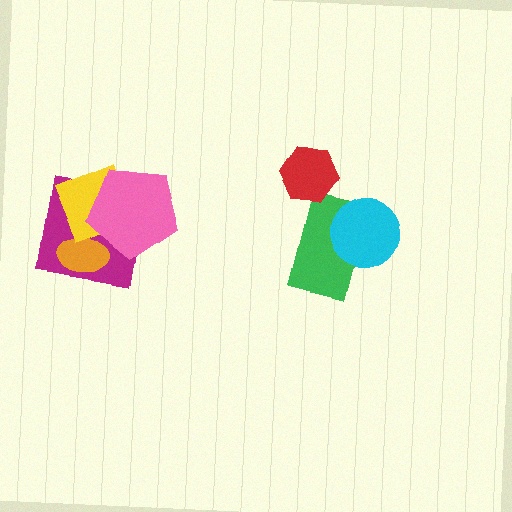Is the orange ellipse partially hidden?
Yes, it is partially covered by another shape.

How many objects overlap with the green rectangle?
1 object overlaps with the green rectangle.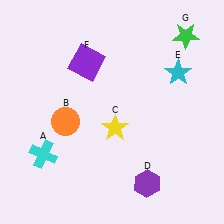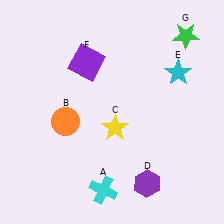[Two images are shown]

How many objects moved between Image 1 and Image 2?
1 object moved between the two images.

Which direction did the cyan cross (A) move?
The cyan cross (A) moved right.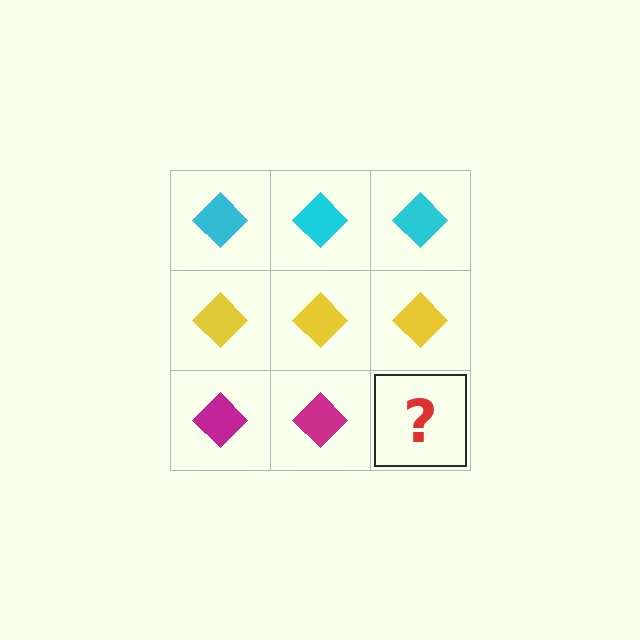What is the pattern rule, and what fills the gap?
The rule is that each row has a consistent color. The gap should be filled with a magenta diamond.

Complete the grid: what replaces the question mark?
The question mark should be replaced with a magenta diamond.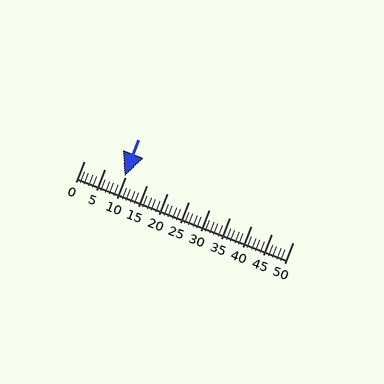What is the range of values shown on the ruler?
The ruler shows values from 0 to 50.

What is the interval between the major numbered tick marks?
The major tick marks are spaced 5 units apart.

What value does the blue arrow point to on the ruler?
The blue arrow points to approximately 10.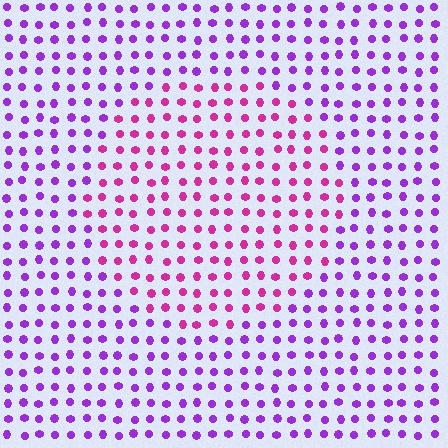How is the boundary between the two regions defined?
The boundary is defined purely by a slight shift in hue (about 40 degrees). Spacing, size, and orientation are identical on both sides.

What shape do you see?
I see a circle.